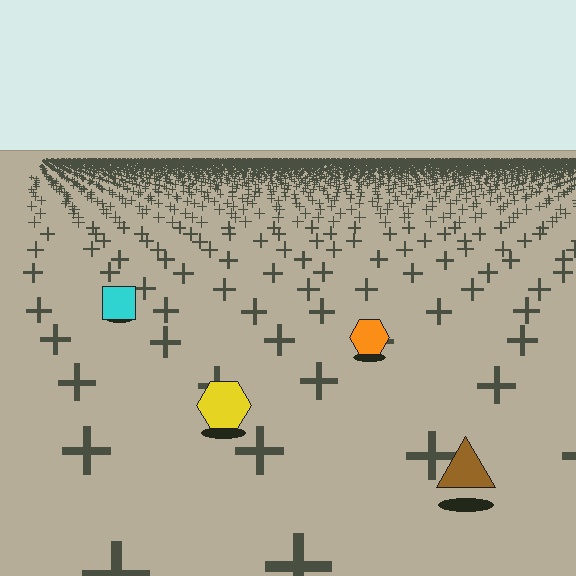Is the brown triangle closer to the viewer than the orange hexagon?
Yes. The brown triangle is closer — you can tell from the texture gradient: the ground texture is coarser near it.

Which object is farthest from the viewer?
The cyan square is farthest from the viewer. It appears smaller and the ground texture around it is denser.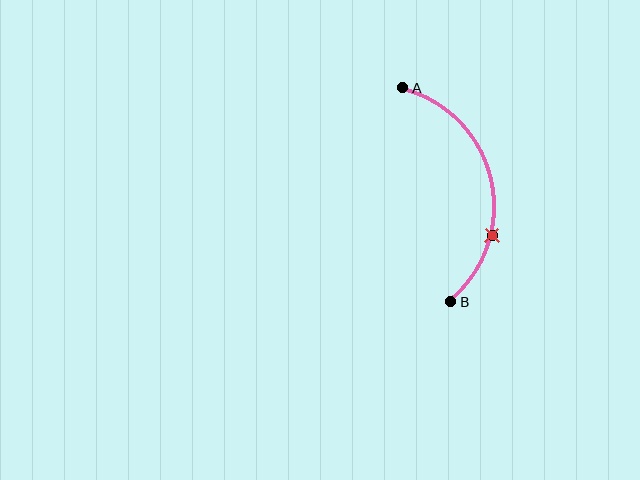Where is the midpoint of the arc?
The arc midpoint is the point on the curve farthest from the straight line joining A and B. It sits to the right of that line.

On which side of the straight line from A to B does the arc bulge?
The arc bulges to the right of the straight line connecting A and B.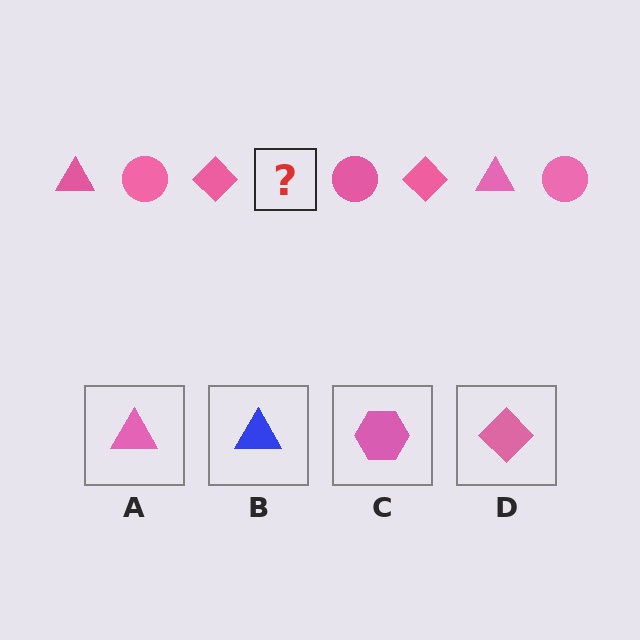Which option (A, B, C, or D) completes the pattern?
A.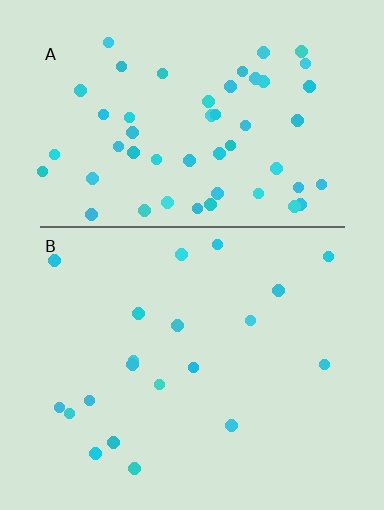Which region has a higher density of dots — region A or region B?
A (the top).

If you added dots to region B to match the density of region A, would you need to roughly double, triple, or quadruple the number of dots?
Approximately triple.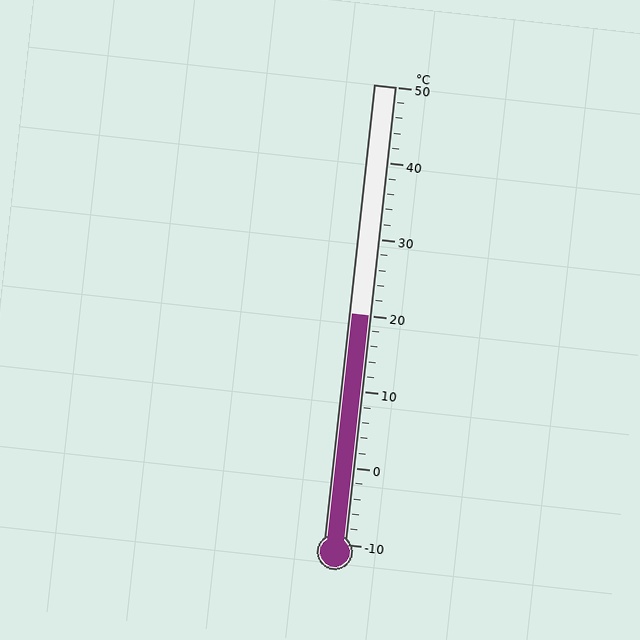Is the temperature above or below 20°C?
The temperature is at 20°C.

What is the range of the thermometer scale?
The thermometer scale ranges from -10°C to 50°C.